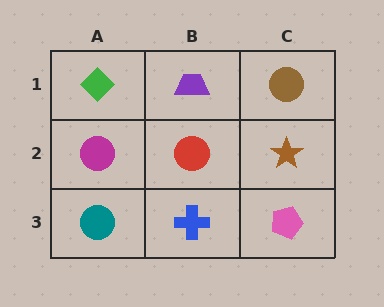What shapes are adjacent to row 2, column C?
A brown circle (row 1, column C), a pink pentagon (row 3, column C), a red circle (row 2, column B).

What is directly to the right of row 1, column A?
A purple trapezoid.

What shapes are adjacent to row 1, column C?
A brown star (row 2, column C), a purple trapezoid (row 1, column B).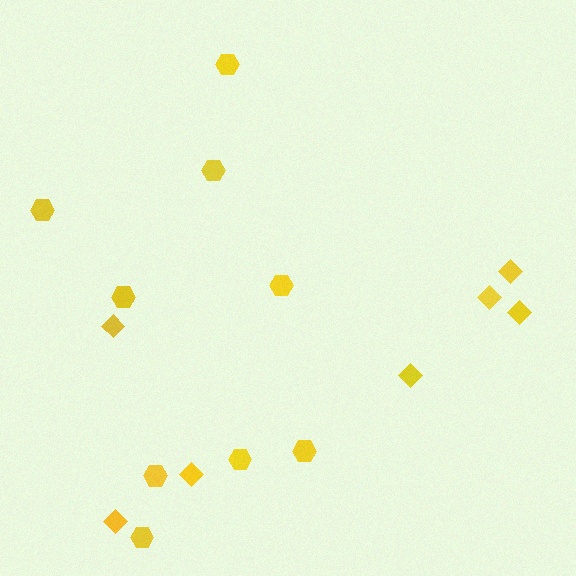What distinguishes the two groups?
There are 2 groups: one group of diamonds (7) and one group of hexagons (9).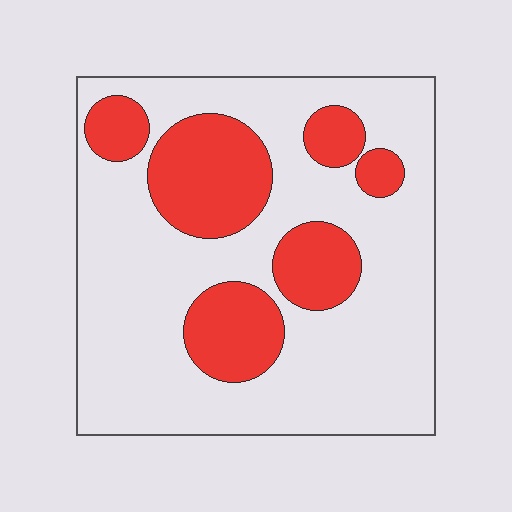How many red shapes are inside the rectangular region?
6.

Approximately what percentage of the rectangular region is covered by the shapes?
Approximately 25%.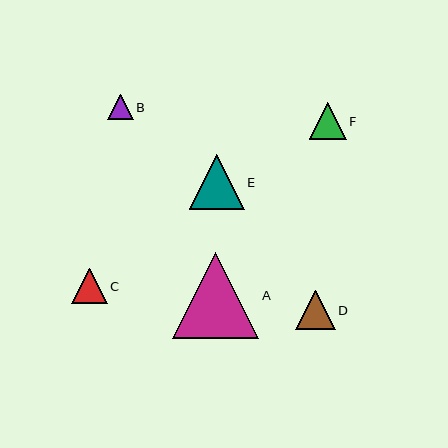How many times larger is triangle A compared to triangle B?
Triangle A is approximately 3.4 times the size of triangle B.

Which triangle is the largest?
Triangle A is the largest with a size of approximately 86 pixels.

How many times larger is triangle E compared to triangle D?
Triangle E is approximately 1.4 times the size of triangle D.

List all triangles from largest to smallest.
From largest to smallest: A, E, D, F, C, B.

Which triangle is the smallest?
Triangle B is the smallest with a size of approximately 25 pixels.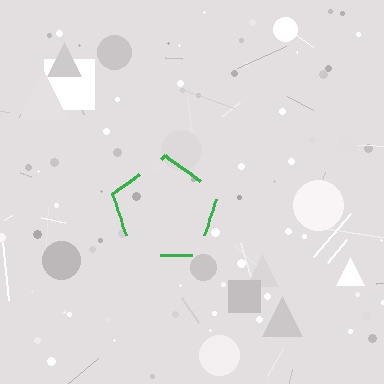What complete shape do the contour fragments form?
The contour fragments form a pentagon.